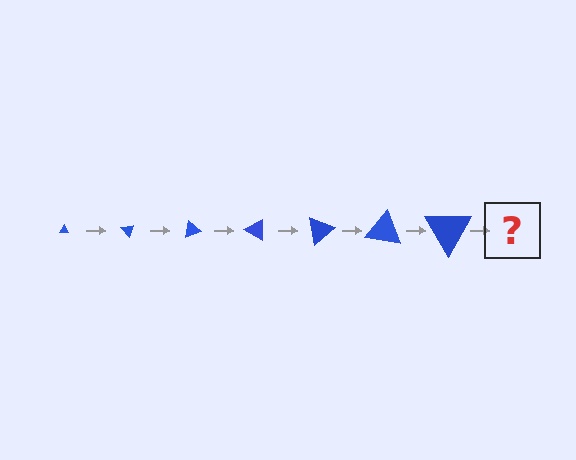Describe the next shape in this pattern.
It should be a triangle, larger than the previous one and rotated 350 degrees from the start.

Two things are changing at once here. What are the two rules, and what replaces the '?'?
The two rules are that the triangle grows larger each step and it rotates 50 degrees each step. The '?' should be a triangle, larger than the previous one and rotated 350 degrees from the start.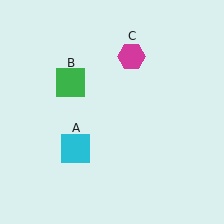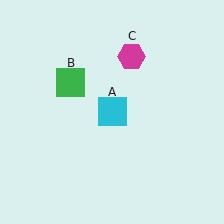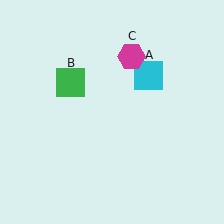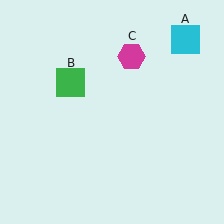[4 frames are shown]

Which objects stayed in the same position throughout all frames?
Green square (object B) and magenta hexagon (object C) remained stationary.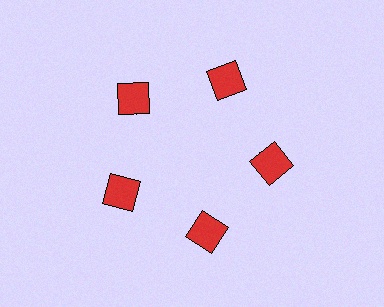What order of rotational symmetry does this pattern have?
This pattern has 5-fold rotational symmetry.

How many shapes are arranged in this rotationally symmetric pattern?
There are 10 shapes, arranged in 5 groups of 2.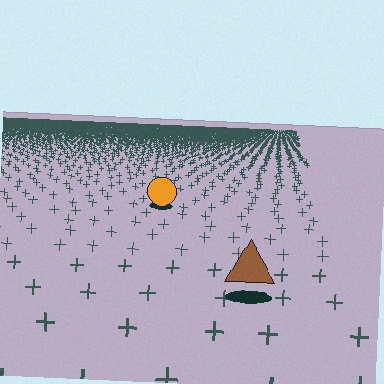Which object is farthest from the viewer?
The orange circle is farthest from the viewer. It appears smaller and the ground texture around it is denser.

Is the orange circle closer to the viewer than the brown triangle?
No. The brown triangle is closer — you can tell from the texture gradient: the ground texture is coarser near it.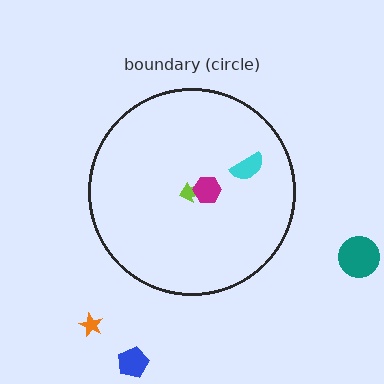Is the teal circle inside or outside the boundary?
Outside.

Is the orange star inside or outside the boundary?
Outside.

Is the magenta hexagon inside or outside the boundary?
Inside.